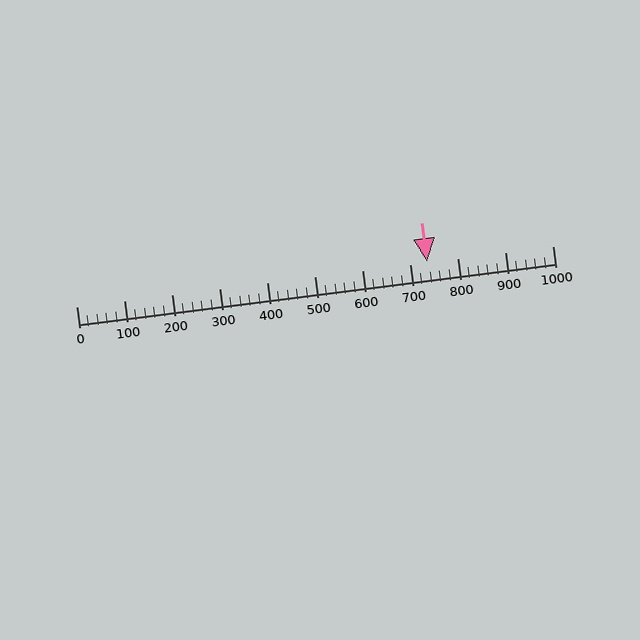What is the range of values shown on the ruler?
The ruler shows values from 0 to 1000.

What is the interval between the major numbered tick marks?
The major tick marks are spaced 100 units apart.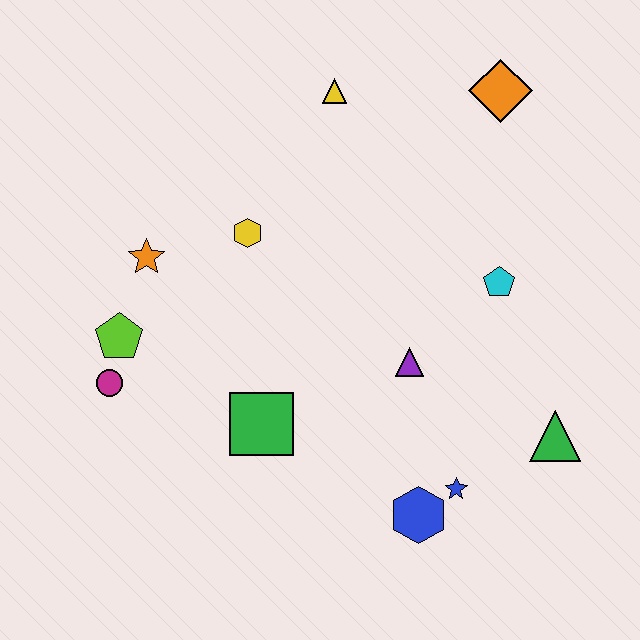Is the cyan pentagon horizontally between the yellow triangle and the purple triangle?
No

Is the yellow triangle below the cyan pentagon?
No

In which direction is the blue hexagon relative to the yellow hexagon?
The blue hexagon is below the yellow hexagon.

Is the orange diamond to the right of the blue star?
Yes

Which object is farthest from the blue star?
The yellow triangle is farthest from the blue star.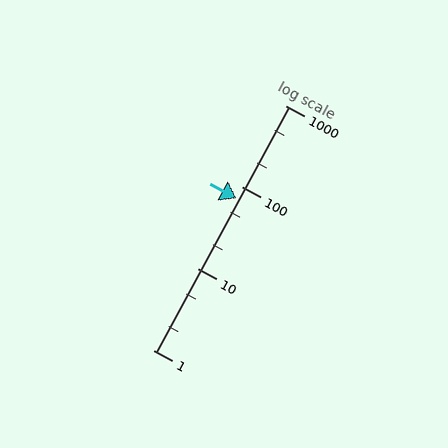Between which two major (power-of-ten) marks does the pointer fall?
The pointer is between 10 and 100.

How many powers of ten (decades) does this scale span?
The scale spans 3 decades, from 1 to 1000.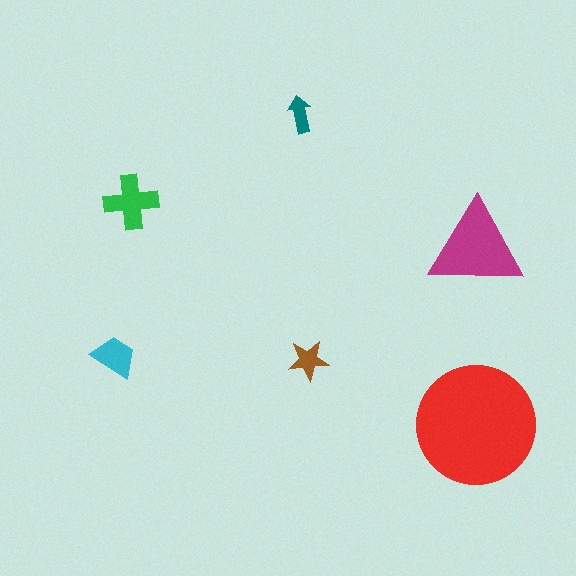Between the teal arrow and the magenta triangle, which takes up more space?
The magenta triangle.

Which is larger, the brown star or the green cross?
The green cross.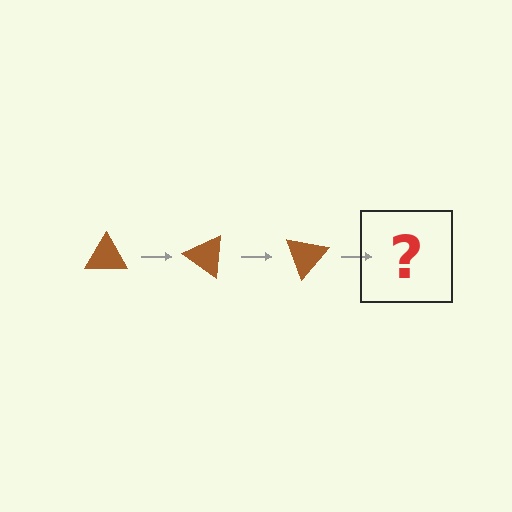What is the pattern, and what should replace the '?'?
The pattern is that the triangle rotates 35 degrees each step. The '?' should be a brown triangle rotated 105 degrees.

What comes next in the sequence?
The next element should be a brown triangle rotated 105 degrees.